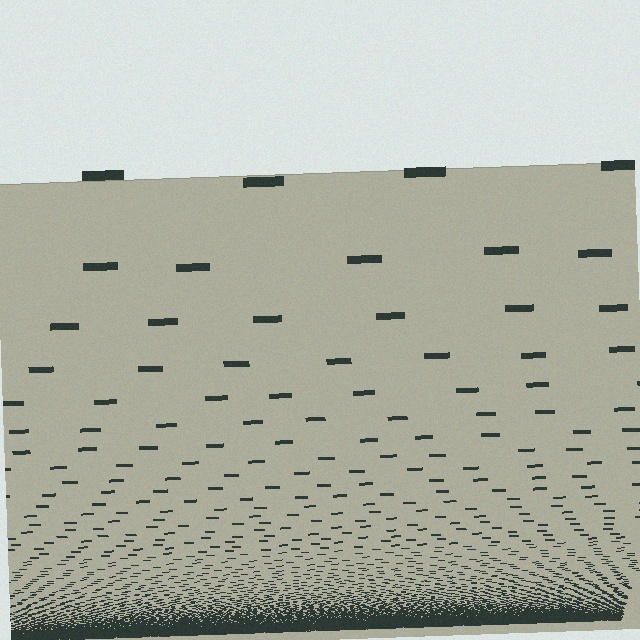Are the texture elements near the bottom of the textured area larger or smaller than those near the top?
Smaller. The gradient is inverted — elements near the bottom are smaller and denser.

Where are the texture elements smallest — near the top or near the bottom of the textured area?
Near the bottom.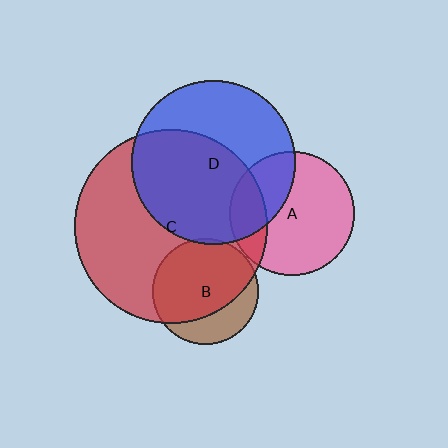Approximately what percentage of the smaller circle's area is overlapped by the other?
Approximately 30%.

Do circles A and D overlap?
Yes.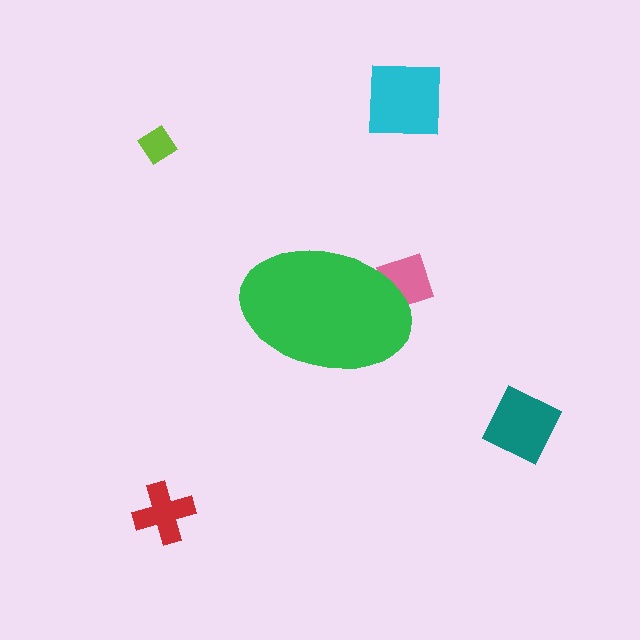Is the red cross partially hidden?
No, the red cross is fully visible.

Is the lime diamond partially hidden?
No, the lime diamond is fully visible.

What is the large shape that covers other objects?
A green ellipse.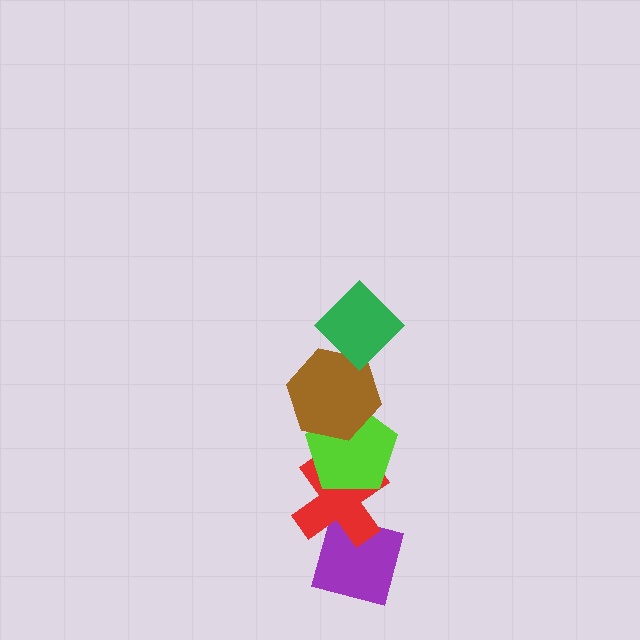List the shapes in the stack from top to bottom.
From top to bottom: the green diamond, the brown hexagon, the lime pentagon, the red cross, the purple square.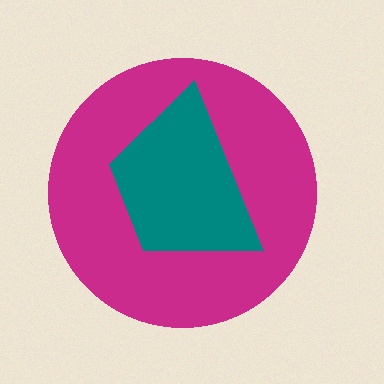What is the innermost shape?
The teal trapezoid.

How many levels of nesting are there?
2.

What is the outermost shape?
The magenta circle.